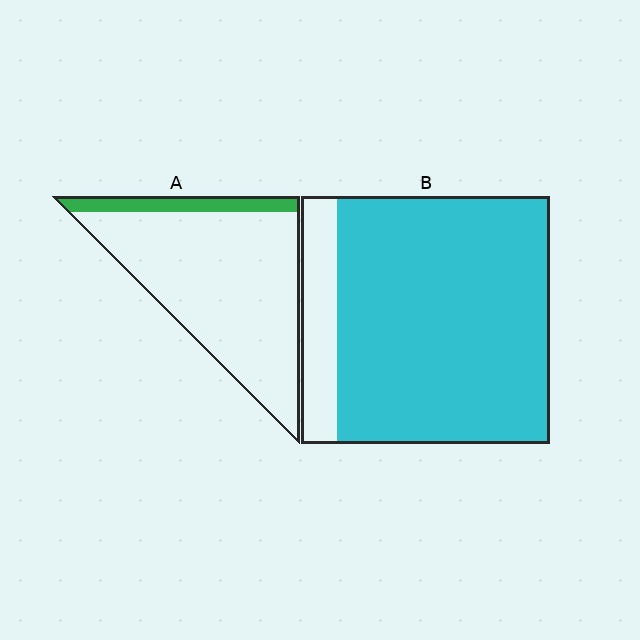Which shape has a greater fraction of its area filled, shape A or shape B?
Shape B.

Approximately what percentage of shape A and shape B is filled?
A is approximately 10% and B is approximately 85%.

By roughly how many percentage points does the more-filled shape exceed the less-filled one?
By roughly 75 percentage points (B over A).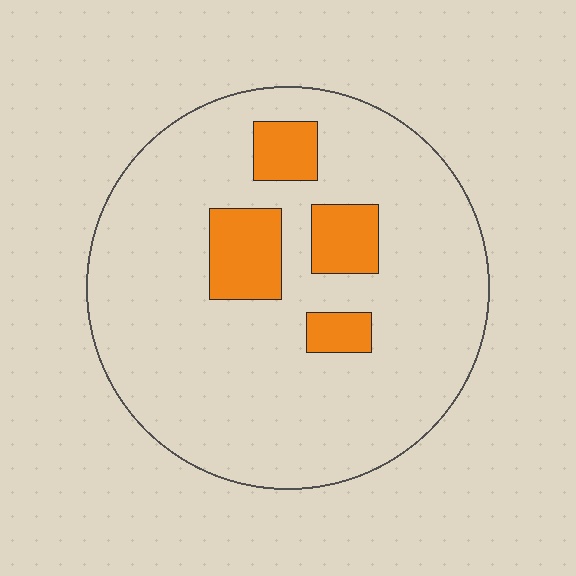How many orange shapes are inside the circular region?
4.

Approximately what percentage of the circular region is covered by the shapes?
Approximately 15%.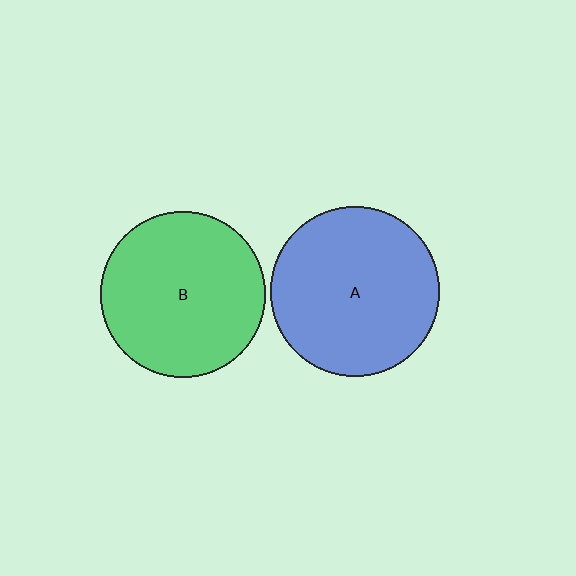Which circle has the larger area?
Circle A (blue).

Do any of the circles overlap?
No, none of the circles overlap.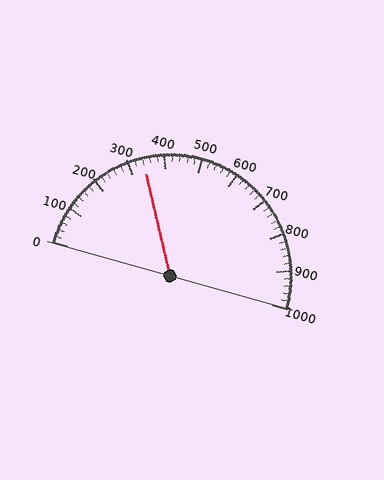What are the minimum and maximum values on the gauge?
The gauge ranges from 0 to 1000.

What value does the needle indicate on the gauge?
The needle indicates approximately 340.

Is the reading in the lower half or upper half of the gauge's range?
The reading is in the lower half of the range (0 to 1000).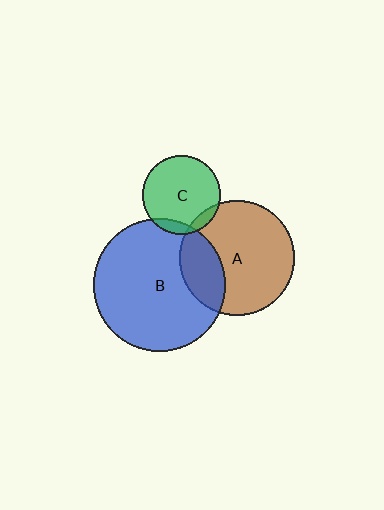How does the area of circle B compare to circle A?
Approximately 1.3 times.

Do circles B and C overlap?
Yes.